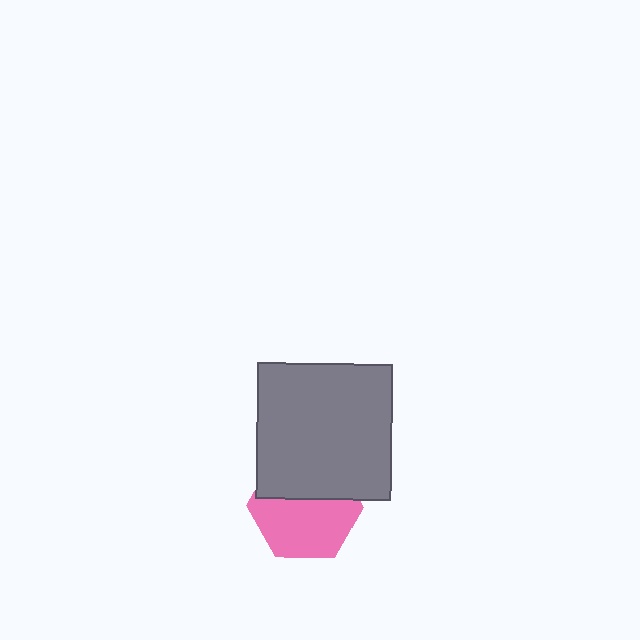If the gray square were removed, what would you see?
You would see the complete pink hexagon.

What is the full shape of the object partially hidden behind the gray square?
The partially hidden object is a pink hexagon.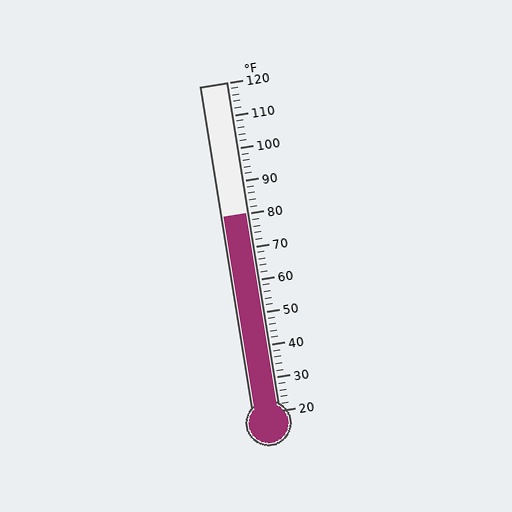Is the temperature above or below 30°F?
The temperature is above 30°F.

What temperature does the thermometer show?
The thermometer shows approximately 80°F.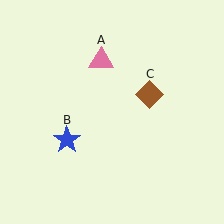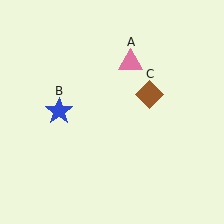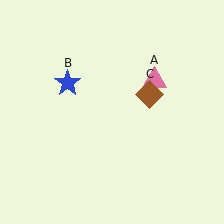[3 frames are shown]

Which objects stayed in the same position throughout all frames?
Brown diamond (object C) remained stationary.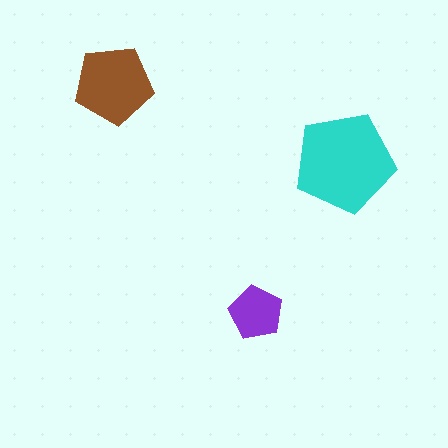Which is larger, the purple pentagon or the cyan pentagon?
The cyan one.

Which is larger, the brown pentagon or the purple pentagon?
The brown one.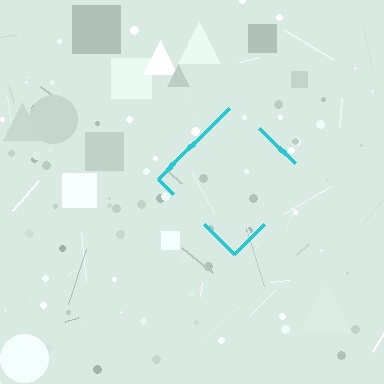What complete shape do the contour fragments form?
The contour fragments form a diamond.